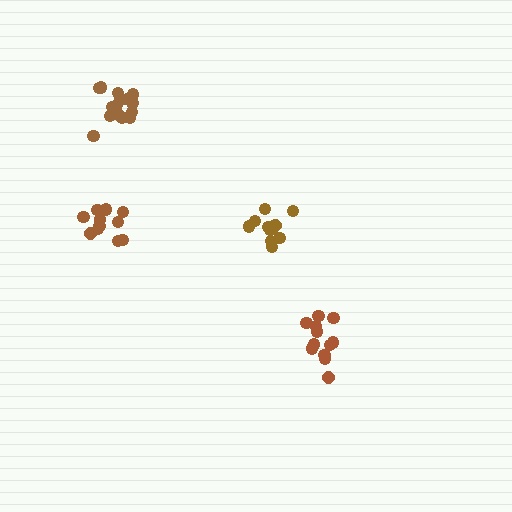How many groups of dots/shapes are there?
There are 4 groups.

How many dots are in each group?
Group 1: 15 dots, Group 2: 12 dots, Group 3: 11 dots, Group 4: 12 dots (50 total).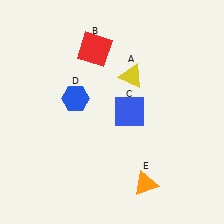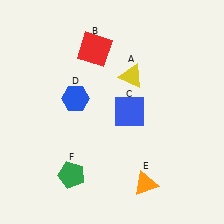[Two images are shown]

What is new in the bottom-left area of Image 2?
A green pentagon (F) was added in the bottom-left area of Image 2.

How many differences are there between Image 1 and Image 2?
There is 1 difference between the two images.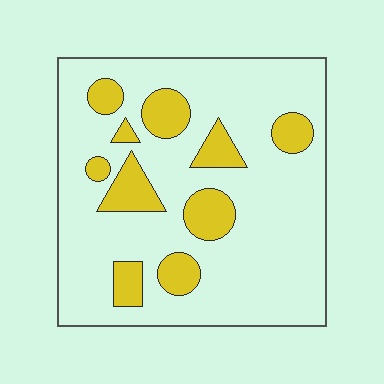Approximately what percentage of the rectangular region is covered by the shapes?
Approximately 20%.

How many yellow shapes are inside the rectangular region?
10.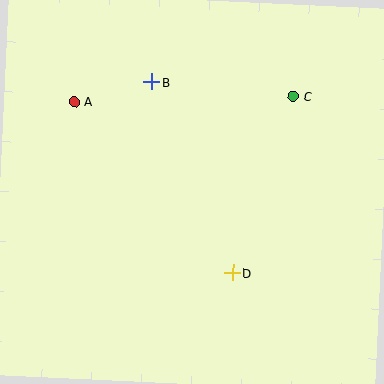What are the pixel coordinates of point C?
Point C is at (293, 96).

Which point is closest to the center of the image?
Point D at (233, 273) is closest to the center.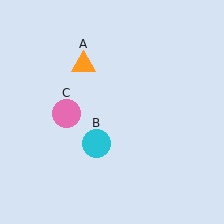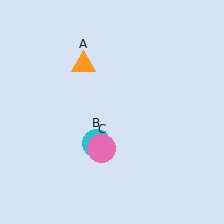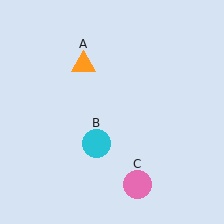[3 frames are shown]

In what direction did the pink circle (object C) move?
The pink circle (object C) moved down and to the right.